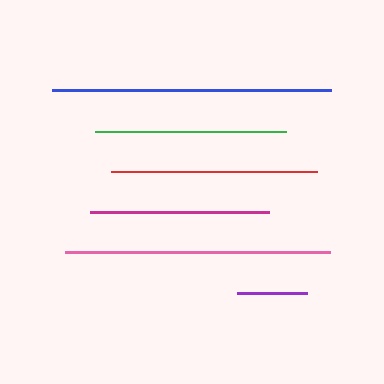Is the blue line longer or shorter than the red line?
The blue line is longer than the red line.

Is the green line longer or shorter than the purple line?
The green line is longer than the purple line.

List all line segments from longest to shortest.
From longest to shortest: blue, pink, red, green, magenta, purple.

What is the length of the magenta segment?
The magenta segment is approximately 178 pixels long.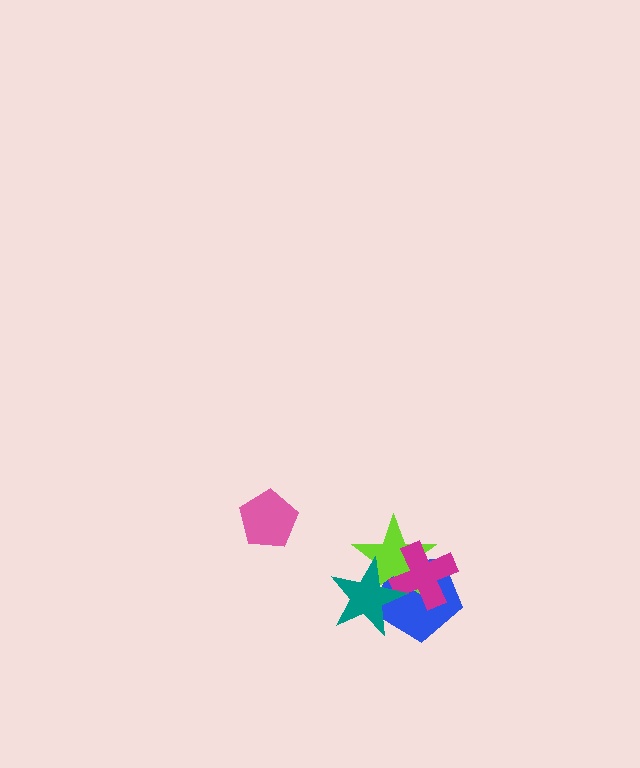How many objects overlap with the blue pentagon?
3 objects overlap with the blue pentagon.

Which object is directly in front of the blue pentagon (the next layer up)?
The lime star is directly in front of the blue pentagon.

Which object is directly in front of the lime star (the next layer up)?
The magenta cross is directly in front of the lime star.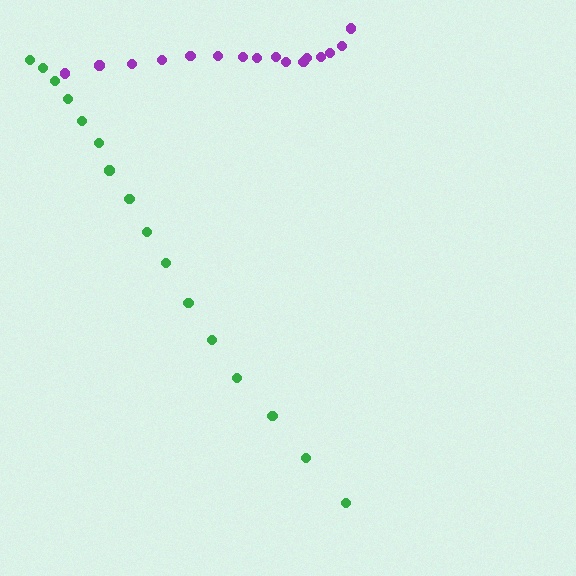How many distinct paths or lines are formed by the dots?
There are 2 distinct paths.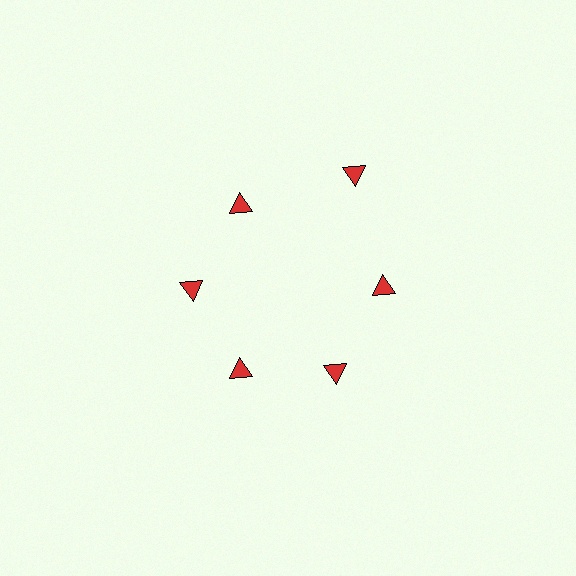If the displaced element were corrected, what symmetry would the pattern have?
It would have 6-fold rotational symmetry — the pattern would map onto itself every 60 degrees.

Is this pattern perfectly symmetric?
No. The 6 red triangles are arranged in a ring, but one element near the 1 o'clock position is pushed outward from the center, breaking the 6-fold rotational symmetry.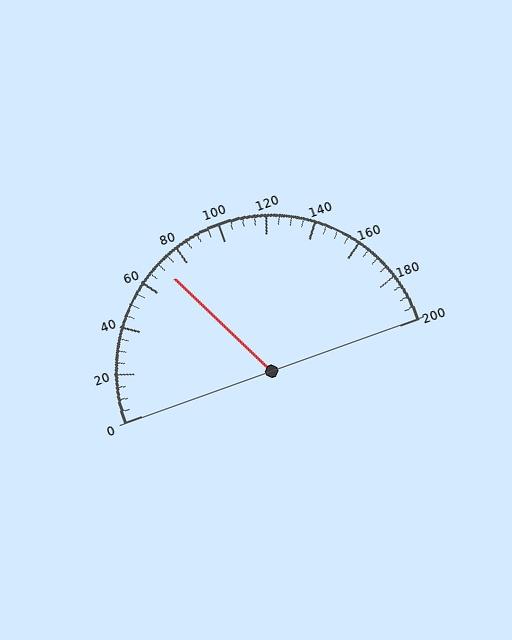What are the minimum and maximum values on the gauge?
The gauge ranges from 0 to 200.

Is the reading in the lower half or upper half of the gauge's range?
The reading is in the lower half of the range (0 to 200).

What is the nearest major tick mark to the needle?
The nearest major tick mark is 80.